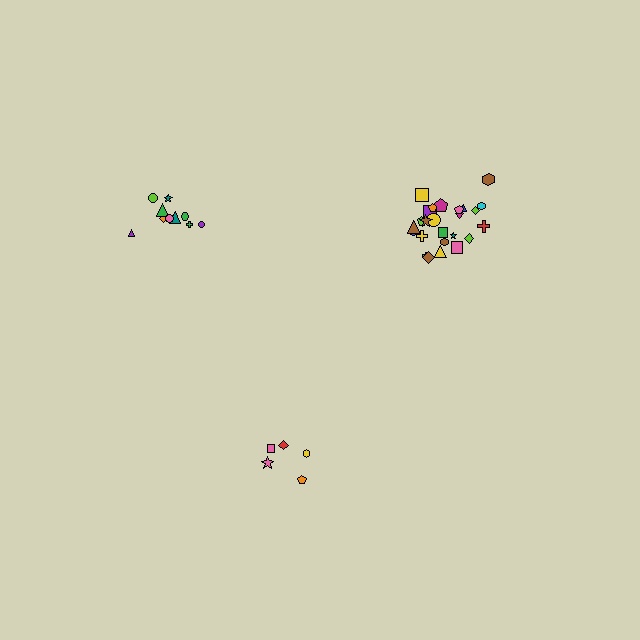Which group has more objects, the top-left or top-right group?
The top-right group.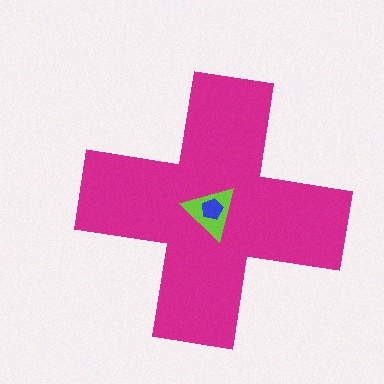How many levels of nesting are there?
3.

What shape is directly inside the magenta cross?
The lime triangle.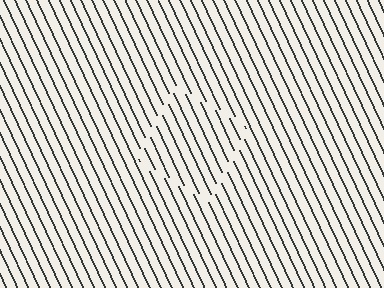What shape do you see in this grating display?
An illusory square. The interior of the shape contains the same grating, shifted by half a period — the contour is defined by the phase discontinuity where line-ends from the inner and outer gratings abut.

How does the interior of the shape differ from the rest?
The interior of the shape contains the same grating, shifted by half a period — the contour is defined by the phase discontinuity where line-ends from the inner and outer gratings abut.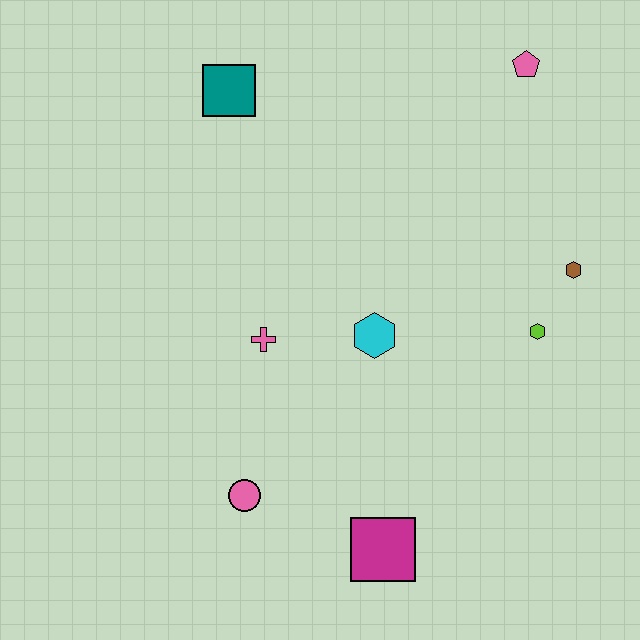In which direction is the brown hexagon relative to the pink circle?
The brown hexagon is to the right of the pink circle.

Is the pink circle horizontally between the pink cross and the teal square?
Yes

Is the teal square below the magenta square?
No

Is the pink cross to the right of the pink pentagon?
No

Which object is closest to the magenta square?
The pink circle is closest to the magenta square.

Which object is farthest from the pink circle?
The pink pentagon is farthest from the pink circle.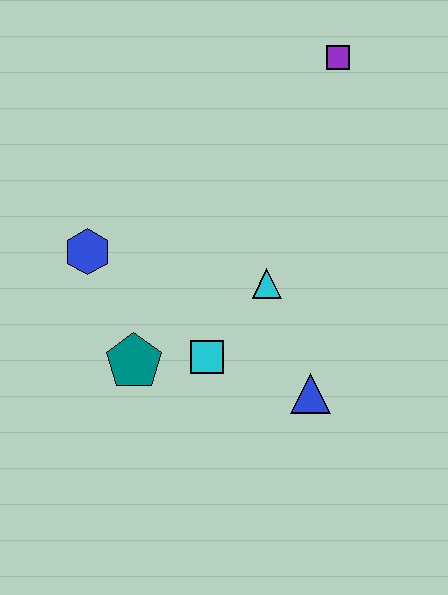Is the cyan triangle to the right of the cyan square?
Yes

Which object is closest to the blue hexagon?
The teal pentagon is closest to the blue hexagon.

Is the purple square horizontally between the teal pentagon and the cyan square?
No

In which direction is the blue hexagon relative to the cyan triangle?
The blue hexagon is to the left of the cyan triangle.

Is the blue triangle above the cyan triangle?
No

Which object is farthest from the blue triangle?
The purple square is farthest from the blue triangle.